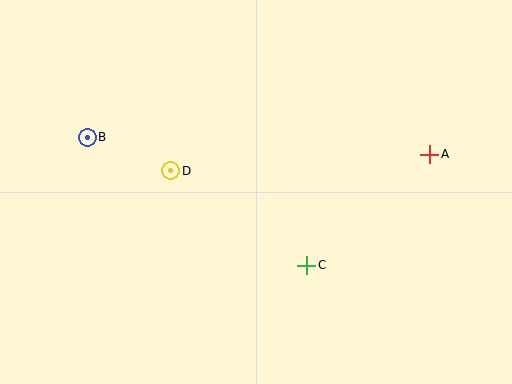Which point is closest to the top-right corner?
Point A is closest to the top-right corner.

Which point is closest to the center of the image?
Point D at (171, 171) is closest to the center.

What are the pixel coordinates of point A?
Point A is at (430, 154).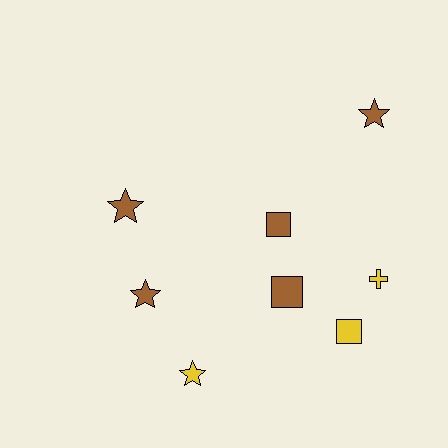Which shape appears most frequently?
Star, with 4 objects.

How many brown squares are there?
There are 2 brown squares.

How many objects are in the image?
There are 8 objects.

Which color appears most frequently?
Brown, with 5 objects.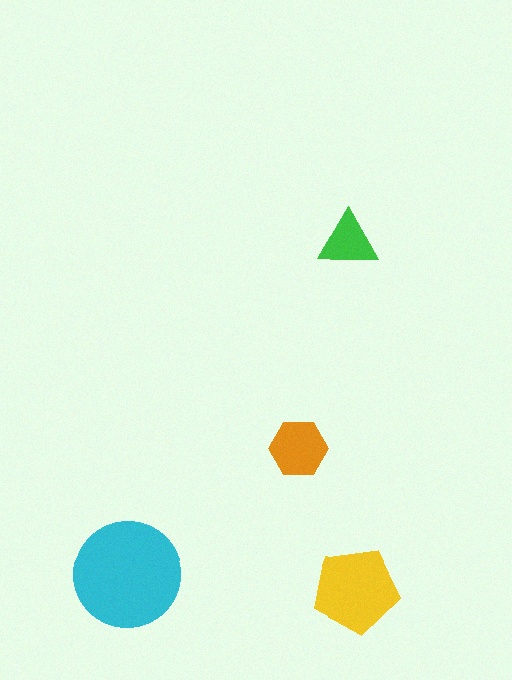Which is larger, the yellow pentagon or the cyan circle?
The cyan circle.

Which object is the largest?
The cyan circle.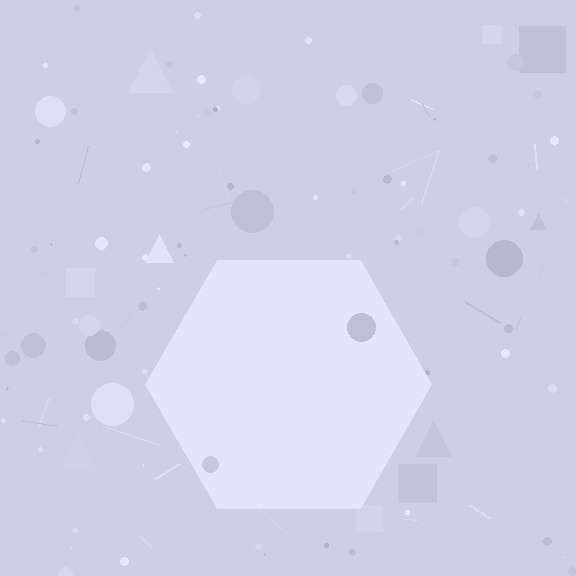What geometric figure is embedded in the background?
A hexagon is embedded in the background.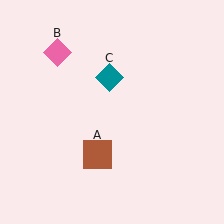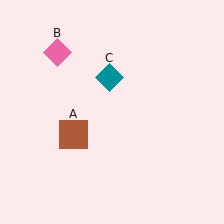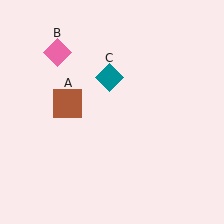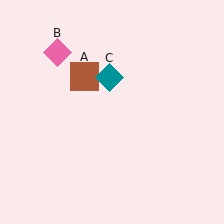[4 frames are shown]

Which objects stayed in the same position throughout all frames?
Pink diamond (object B) and teal diamond (object C) remained stationary.